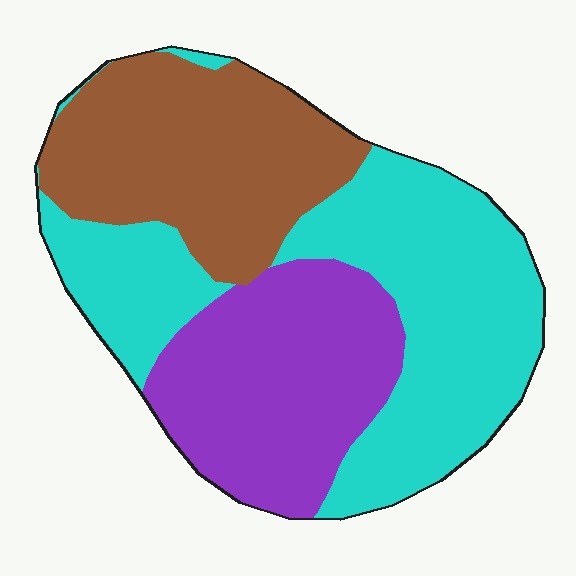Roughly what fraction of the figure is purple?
Purple covers roughly 30% of the figure.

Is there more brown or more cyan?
Cyan.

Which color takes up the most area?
Cyan, at roughly 45%.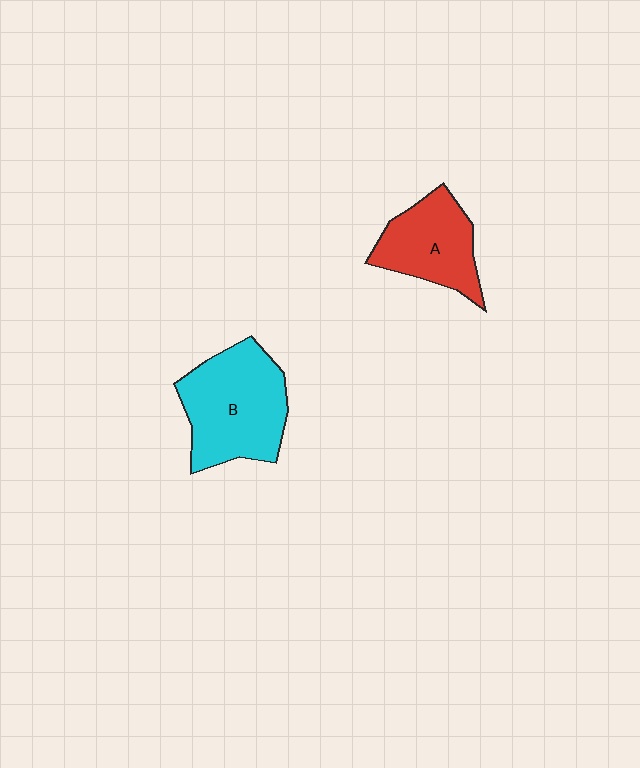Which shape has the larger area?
Shape B (cyan).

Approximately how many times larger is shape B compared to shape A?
Approximately 1.4 times.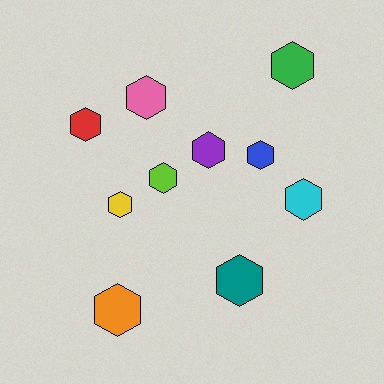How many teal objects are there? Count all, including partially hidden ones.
There is 1 teal object.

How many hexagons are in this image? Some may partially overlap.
There are 10 hexagons.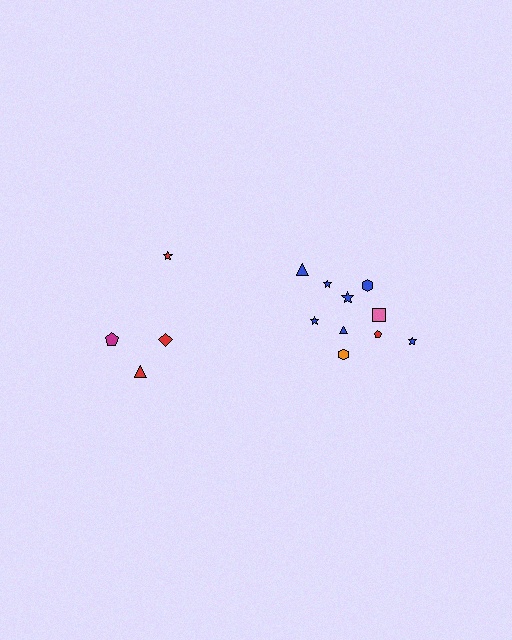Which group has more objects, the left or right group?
The right group.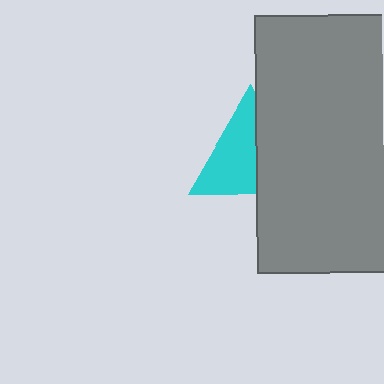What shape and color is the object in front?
The object in front is a gray rectangle.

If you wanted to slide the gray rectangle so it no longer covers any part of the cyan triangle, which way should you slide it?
Slide it right — that is the most direct way to separate the two shapes.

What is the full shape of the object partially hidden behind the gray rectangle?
The partially hidden object is a cyan triangle.